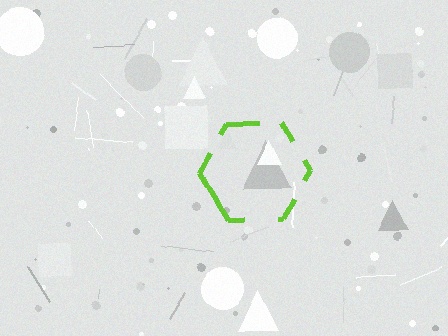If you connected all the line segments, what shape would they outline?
They would outline a hexagon.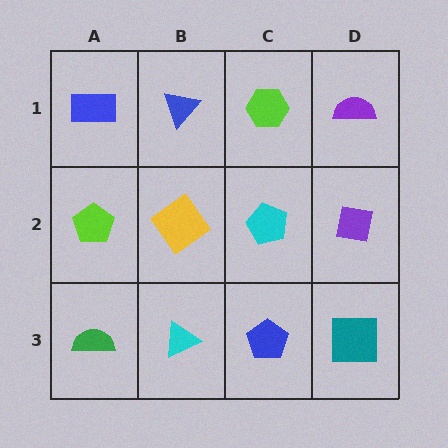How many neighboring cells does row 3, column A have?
2.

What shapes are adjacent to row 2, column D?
A purple semicircle (row 1, column D), a teal square (row 3, column D), a cyan pentagon (row 2, column C).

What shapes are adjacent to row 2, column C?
A lime hexagon (row 1, column C), a blue pentagon (row 3, column C), a yellow diamond (row 2, column B), a purple square (row 2, column D).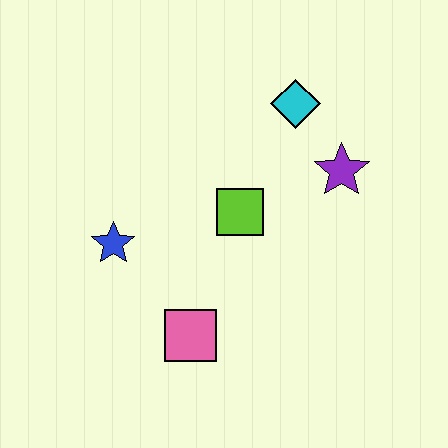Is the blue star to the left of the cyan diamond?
Yes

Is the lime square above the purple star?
No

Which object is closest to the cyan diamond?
The purple star is closest to the cyan diamond.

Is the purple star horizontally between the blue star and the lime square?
No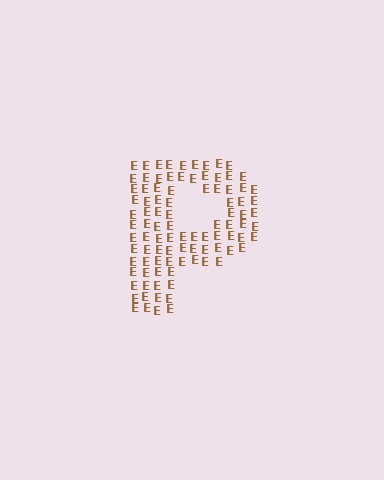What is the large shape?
The large shape is the letter P.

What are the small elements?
The small elements are letter E's.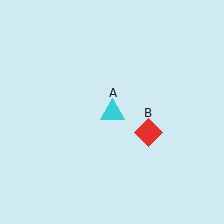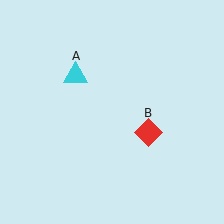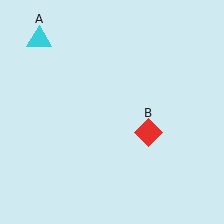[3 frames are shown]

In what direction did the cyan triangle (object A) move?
The cyan triangle (object A) moved up and to the left.